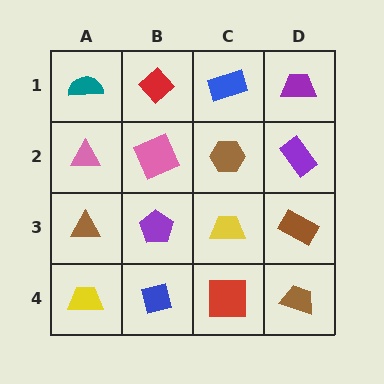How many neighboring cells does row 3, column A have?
3.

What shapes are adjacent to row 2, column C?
A blue rectangle (row 1, column C), a yellow trapezoid (row 3, column C), a pink square (row 2, column B), a purple rectangle (row 2, column D).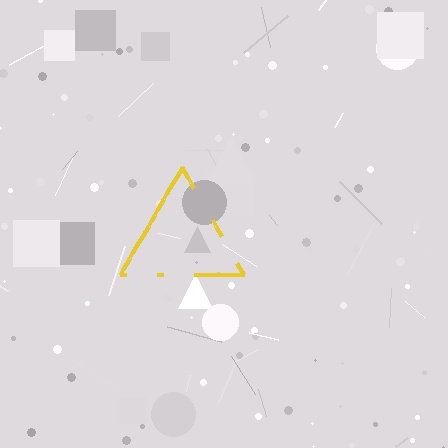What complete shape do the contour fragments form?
The contour fragments form a triangle.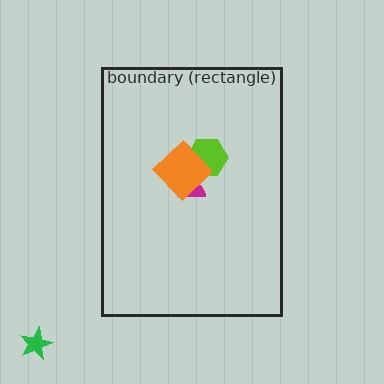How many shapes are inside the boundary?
3 inside, 1 outside.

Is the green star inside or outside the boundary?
Outside.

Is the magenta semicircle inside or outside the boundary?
Inside.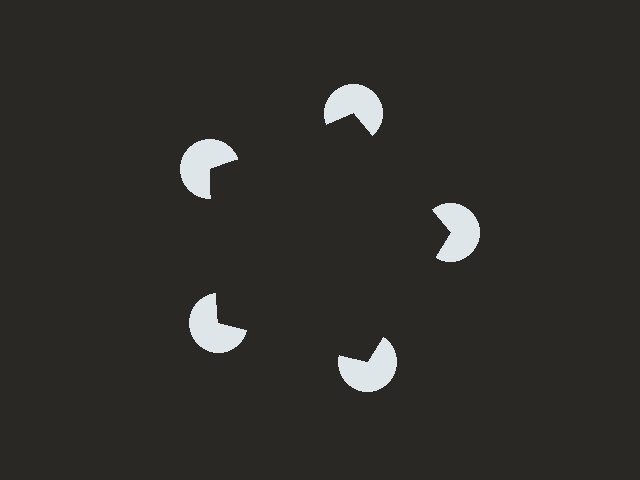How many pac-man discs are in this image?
There are 5 — one at each vertex of the illusory pentagon.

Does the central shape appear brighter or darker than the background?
It typically appears slightly darker than the background, even though no actual brightness change is drawn.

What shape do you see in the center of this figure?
An illusory pentagon — its edges are inferred from the aligned wedge cuts in the pac-man discs, not physically drawn.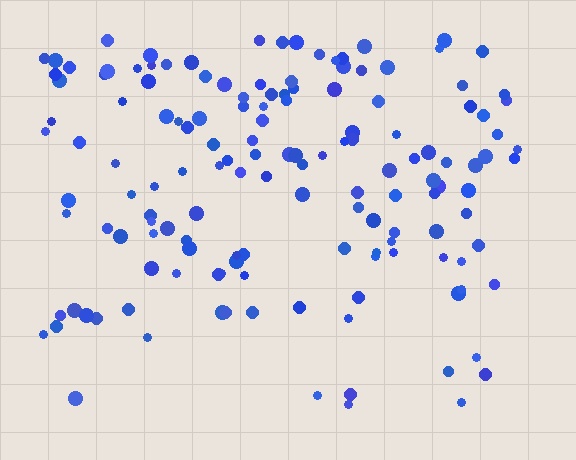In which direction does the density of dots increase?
From bottom to top, with the top side densest.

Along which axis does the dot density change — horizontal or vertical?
Vertical.